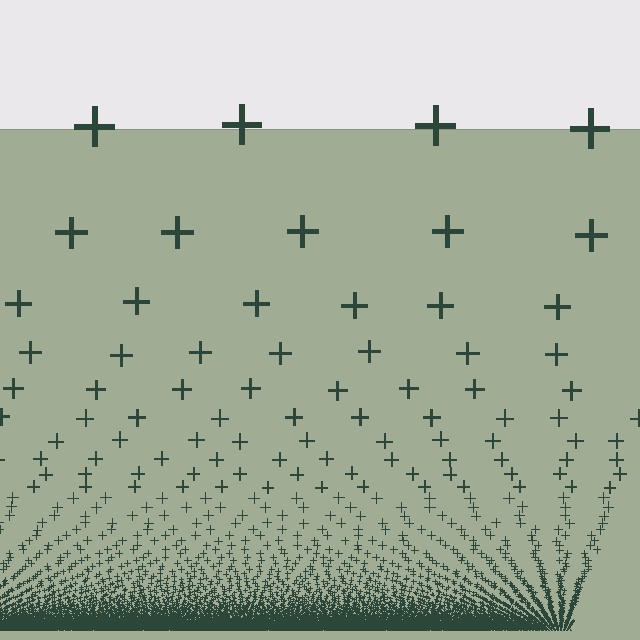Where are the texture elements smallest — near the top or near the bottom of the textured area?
Near the bottom.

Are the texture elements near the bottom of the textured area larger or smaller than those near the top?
Smaller. The gradient is inverted — elements near the bottom are smaller and denser.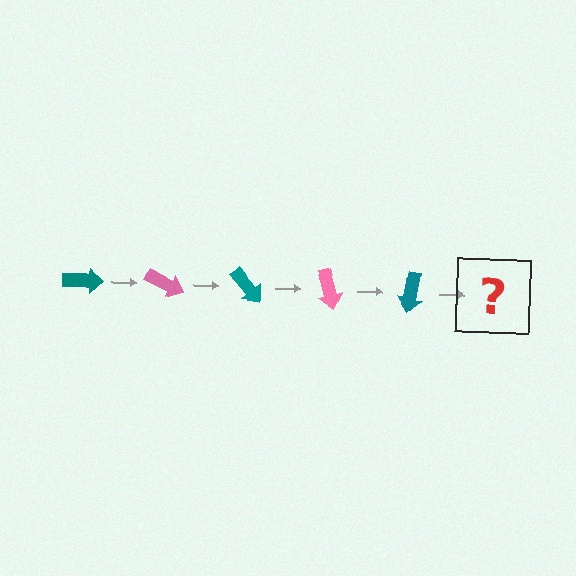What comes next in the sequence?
The next element should be a pink arrow, rotated 125 degrees from the start.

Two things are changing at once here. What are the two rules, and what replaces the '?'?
The two rules are that it rotates 25 degrees each step and the color cycles through teal and pink. The '?' should be a pink arrow, rotated 125 degrees from the start.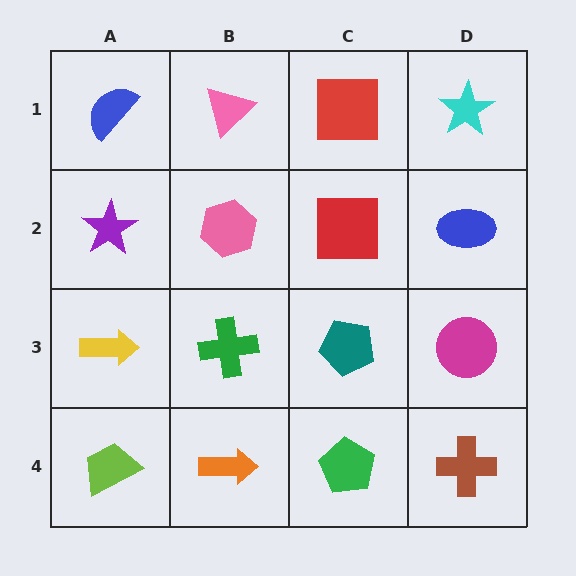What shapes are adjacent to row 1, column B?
A pink hexagon (row 2, column B), a blue semicircle (row 1, column A), a red square (row 1, column C).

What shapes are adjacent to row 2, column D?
A cyan star (row 1, column D), a magenta circle (row 3, column D), a red square (row 2, column C).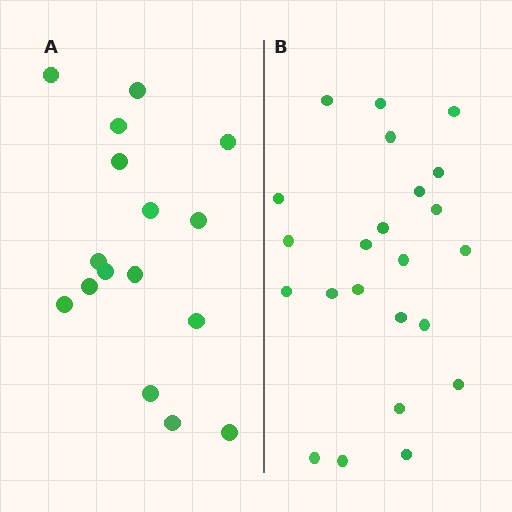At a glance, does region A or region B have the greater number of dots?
Region B (the right region) has more dots.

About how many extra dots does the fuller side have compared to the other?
Region B has roughly 8 or so more dots than region A.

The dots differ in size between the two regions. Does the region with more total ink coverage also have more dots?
No. Region A has more total ink coverage because its dots are larger, but region B actually contains more individual dots. Total area can be misleading — the number of items is what matters here.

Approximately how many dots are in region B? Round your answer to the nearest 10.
About 20 dots. (The exact count is 23, which rounds to 20.)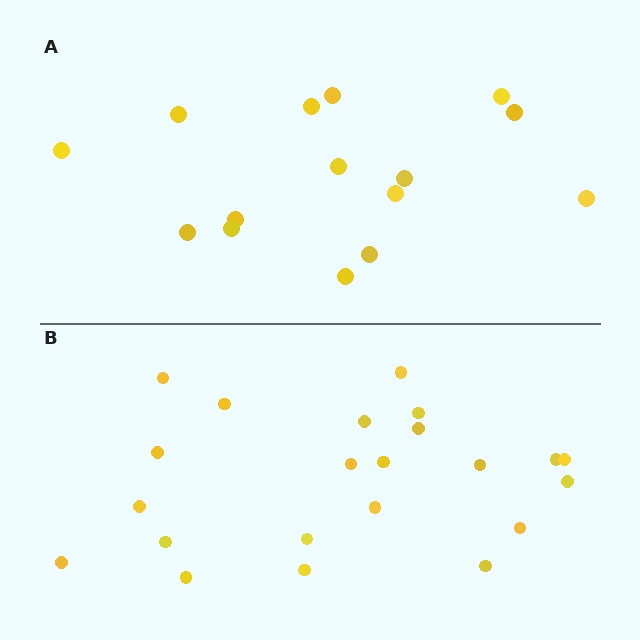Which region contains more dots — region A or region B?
Region B (the bottom region) has more dots.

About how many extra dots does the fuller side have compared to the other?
Region B has roughly 8 or so more dots than region A.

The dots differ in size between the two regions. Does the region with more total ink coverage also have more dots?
No. Region A has more total ink coverage because its dots are larger, but region B actually contains more individual dots. Total area can be misleading — the number of items is what matters here.